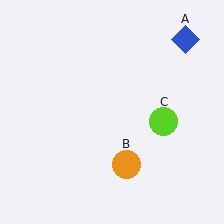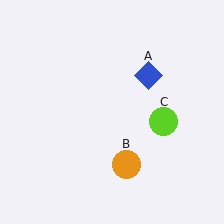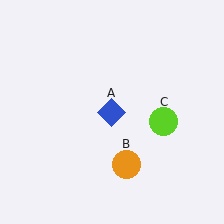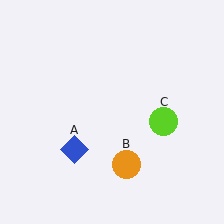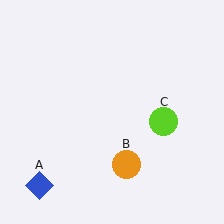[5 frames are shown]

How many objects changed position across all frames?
1 object changed position: blue diamond (object A).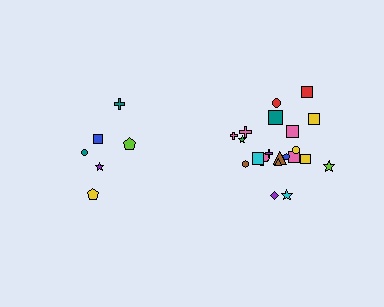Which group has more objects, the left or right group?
The right group.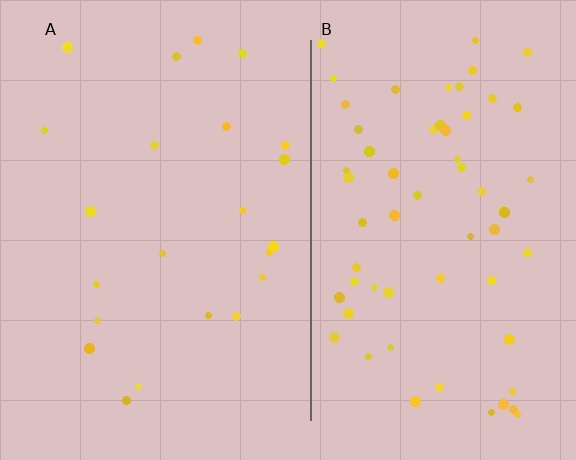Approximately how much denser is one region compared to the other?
Approximately 2.7× — region B over region A.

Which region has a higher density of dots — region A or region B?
B (the right).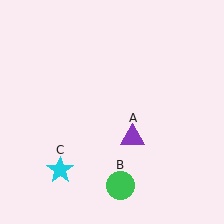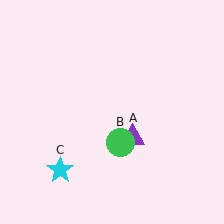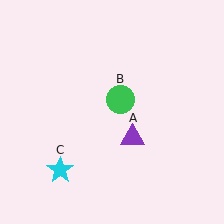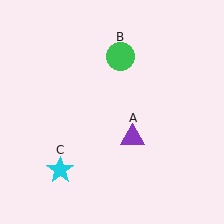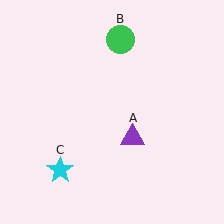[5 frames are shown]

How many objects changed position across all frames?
1 object changed position: green circle (object B).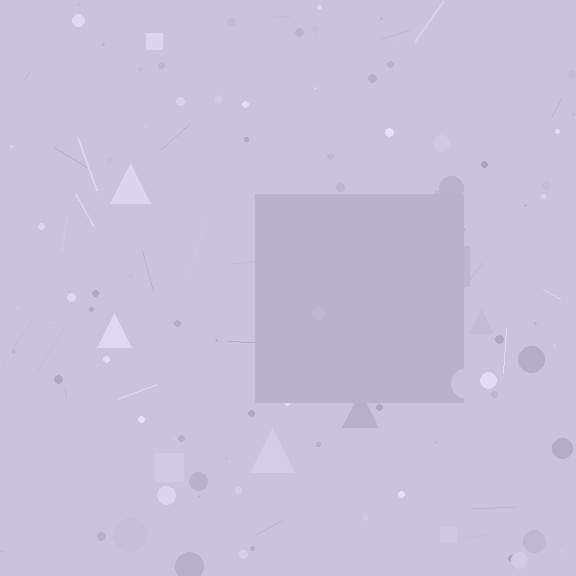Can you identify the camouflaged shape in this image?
The camouflaged shape is a square.